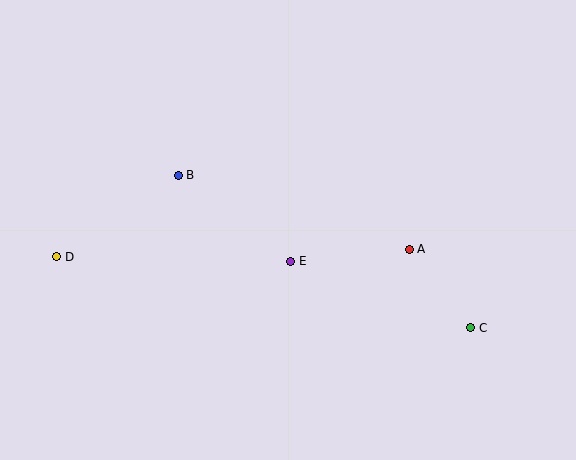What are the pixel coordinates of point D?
Point D is at (57, 257).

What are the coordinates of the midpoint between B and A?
The midpoint between B and A is at (294, 212).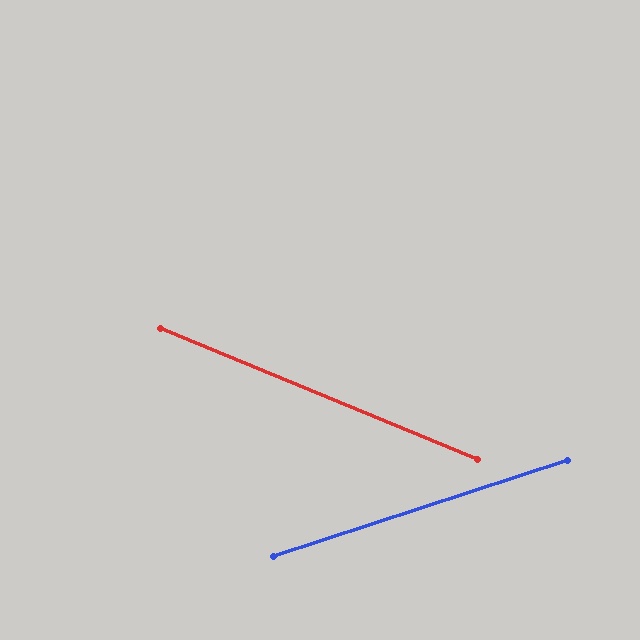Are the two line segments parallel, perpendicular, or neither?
Neither parallel nor perpendicular — they differ by about 41°.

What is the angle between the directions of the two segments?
Approximately 41 degrees.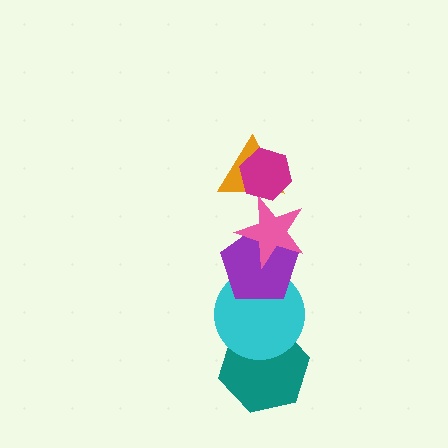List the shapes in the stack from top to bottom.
From top to bottom: the magenta hexagon, the orange triangle, the pink star, the purple pentagon, the cyan circle, the teal hexagon.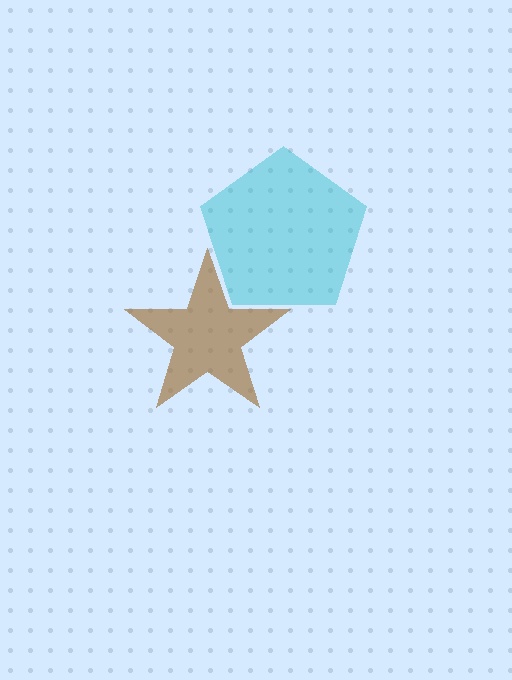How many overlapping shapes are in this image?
There are 2 overlapping shapes in the image.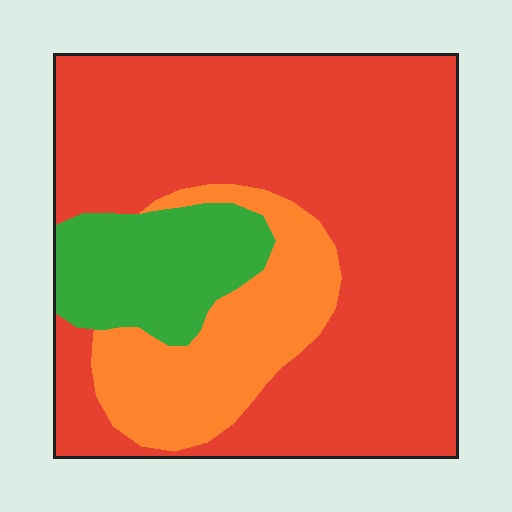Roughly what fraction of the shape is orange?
Orange covers roughly 20% of the shape.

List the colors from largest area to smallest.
From largest to smallest: red, orange, green.